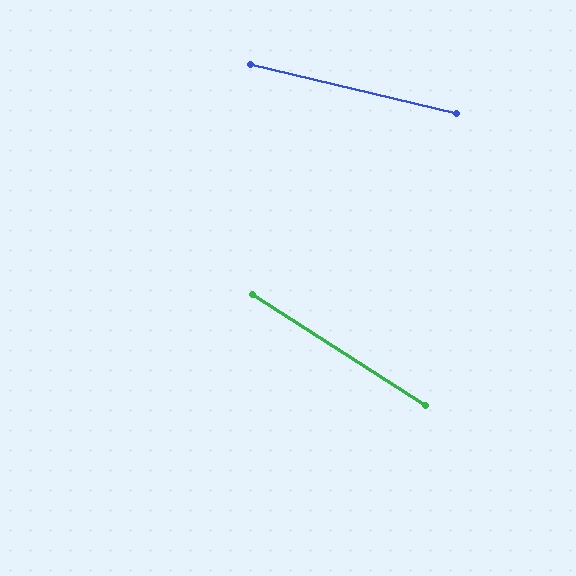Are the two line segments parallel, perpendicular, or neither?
Neither parallel nor perpendicular — they differ by about 19°.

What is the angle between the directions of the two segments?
Approximately 19 degrees.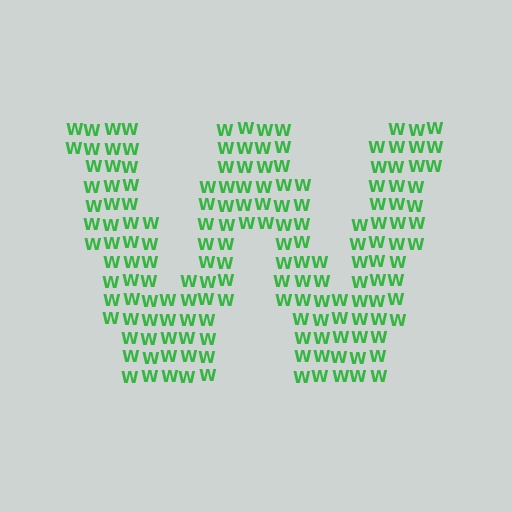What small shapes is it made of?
It is made of small letter W's.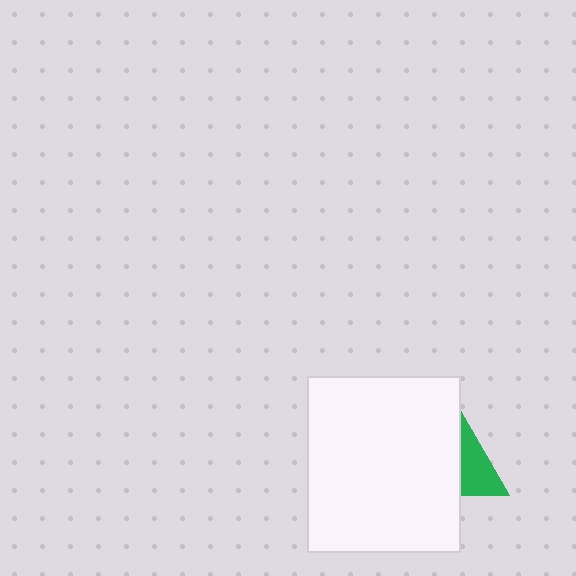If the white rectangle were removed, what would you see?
You would see the complete green triangle.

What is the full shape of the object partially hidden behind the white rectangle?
The partially hidden object is a green triangle.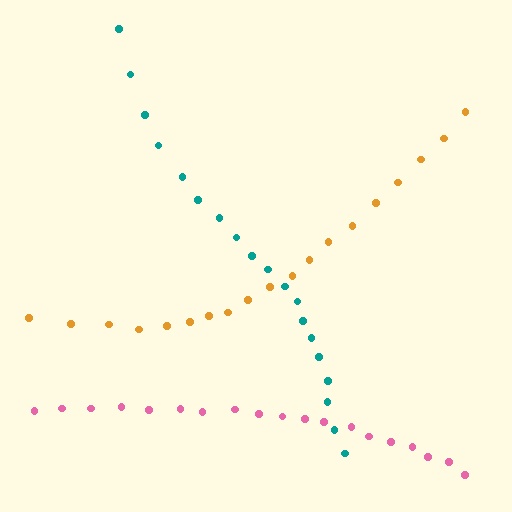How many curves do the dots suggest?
There are 3 distinct paths.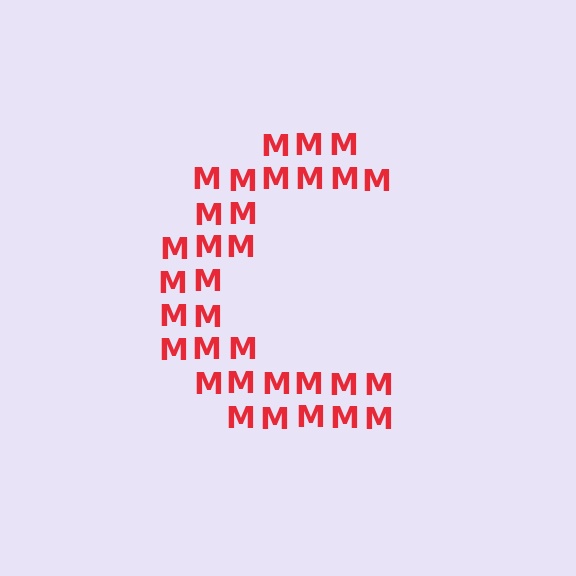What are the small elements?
The small elements are letter M's.